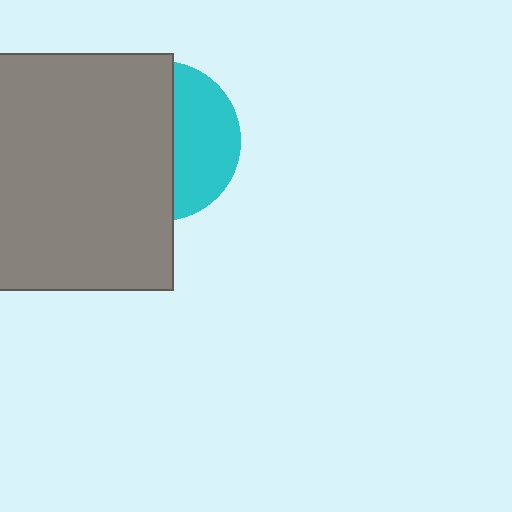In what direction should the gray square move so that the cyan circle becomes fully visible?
The gray square should move left. That is the shortest direction to clear the overlap and leave the cyan circle fully visible.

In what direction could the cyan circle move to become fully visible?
The cyan circle could move right. That would shift it out from behind the gray square entirely.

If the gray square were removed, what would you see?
You would see the complete cyan circle.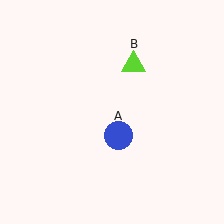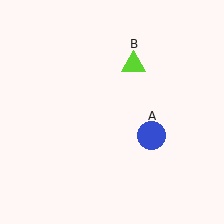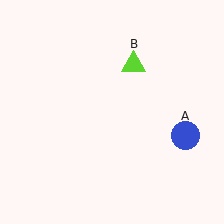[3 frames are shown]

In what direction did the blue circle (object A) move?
The blue circle (object A) moved right.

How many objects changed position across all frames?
1 object changed position: blue circle (object A).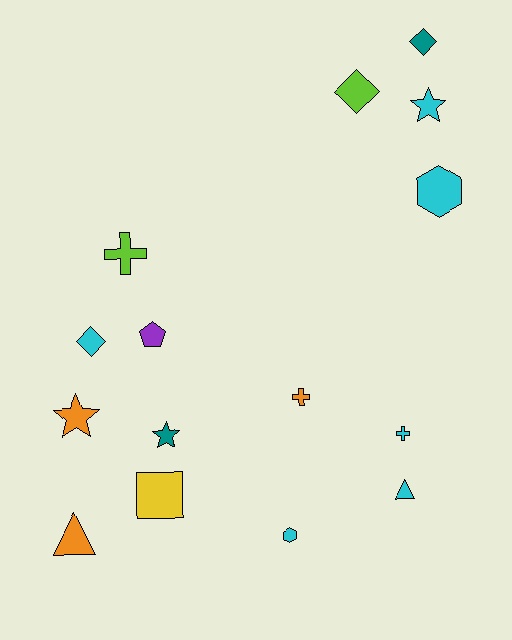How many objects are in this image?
There are 15 objects.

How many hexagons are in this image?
There are 2 hexagons.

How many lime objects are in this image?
There are 2 lime objects.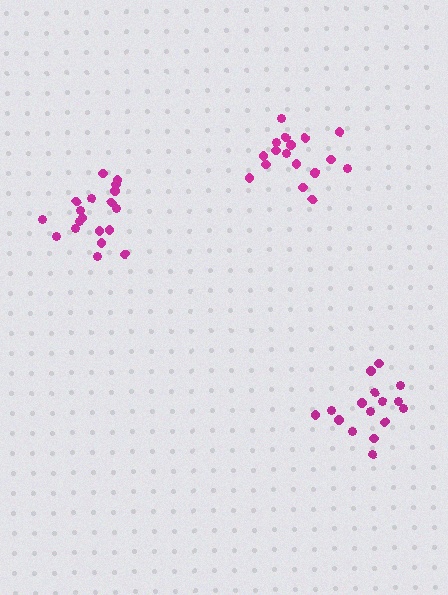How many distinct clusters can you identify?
There are 3 distinct clusters.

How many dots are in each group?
Group 1: 19 dots, Group 2: 18 dots, Group 3: 16 dots (53 total).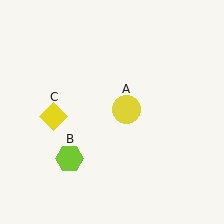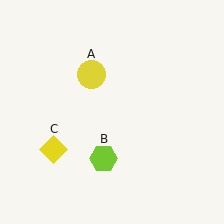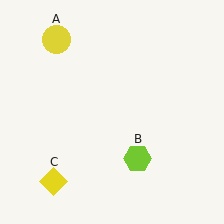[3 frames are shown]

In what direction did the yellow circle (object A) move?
The yellow circle (object A) moved up and to the left.